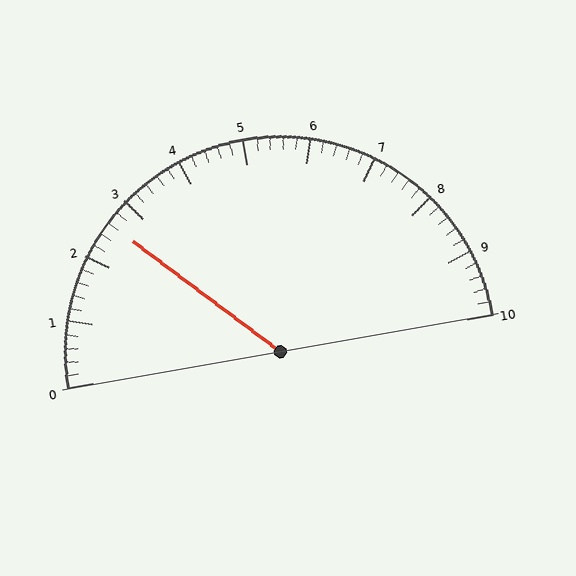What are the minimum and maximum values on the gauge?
The gauge ranges from 0 to 10.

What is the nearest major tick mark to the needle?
The nearest major tick mark is 3.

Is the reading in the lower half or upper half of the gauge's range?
The reading is in the lower half of the range (0 to 10).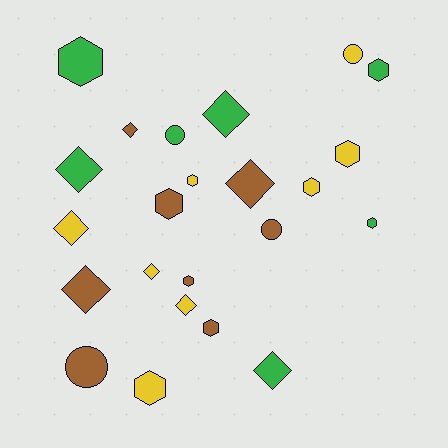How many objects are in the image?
There are 23 objects.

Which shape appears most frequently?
Hexagon, with 10 objects.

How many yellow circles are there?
There is 1 yellow circle.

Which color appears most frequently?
Yellow, with 8 objects.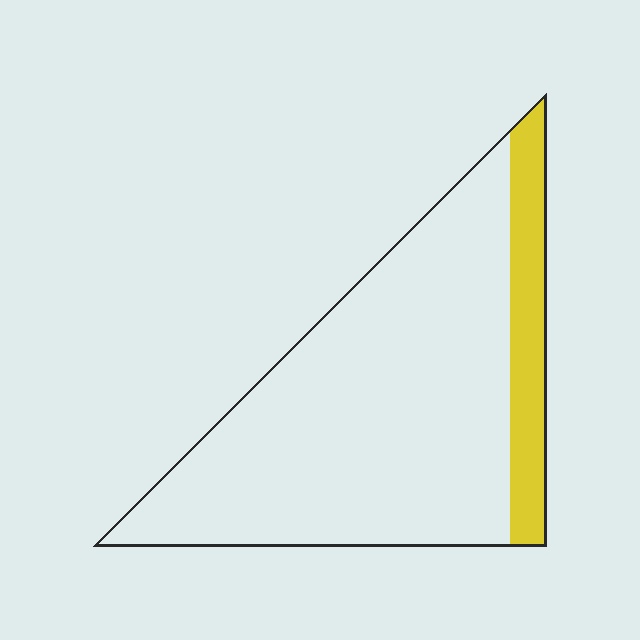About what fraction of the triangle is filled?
About one sixth (1/6).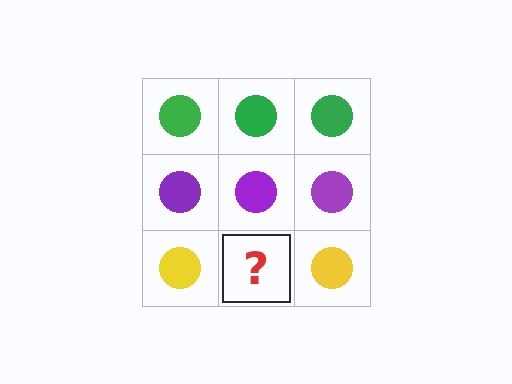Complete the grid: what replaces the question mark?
The question mark should be replaced with a yellow circle.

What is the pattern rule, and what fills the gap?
The rule is that each row has a consistent color. The gap should be filled with a yellow circle.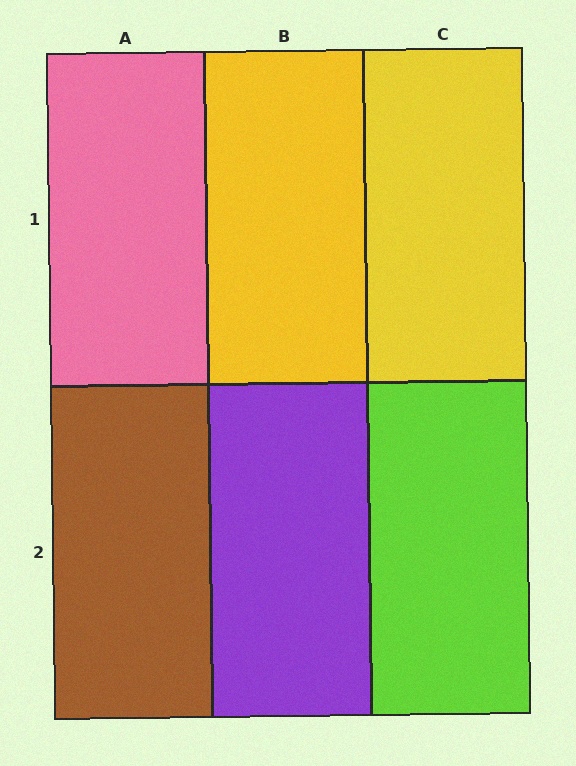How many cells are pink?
1 cell is pink.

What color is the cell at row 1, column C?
Yellow.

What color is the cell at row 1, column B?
Yellow.